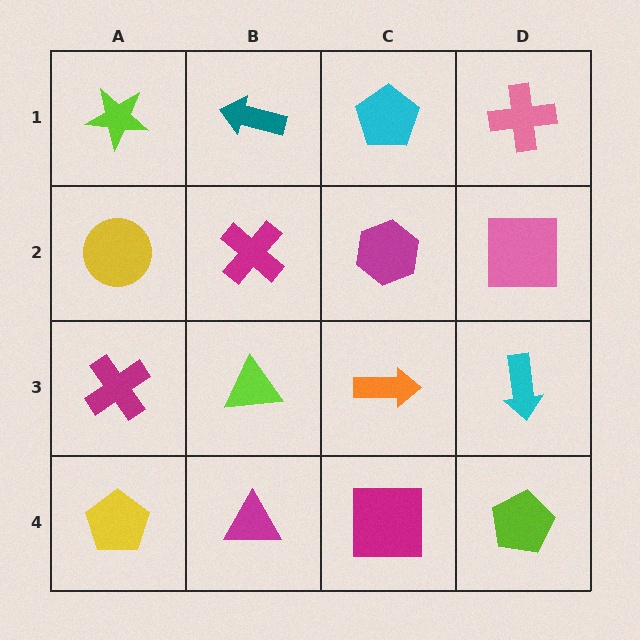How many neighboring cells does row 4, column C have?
3.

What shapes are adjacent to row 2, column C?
A cyan pentagon (row 1, column C), an orange arrow (row 3, column C), a magenta cross (row 2, column B), a pink square (row 2, column D).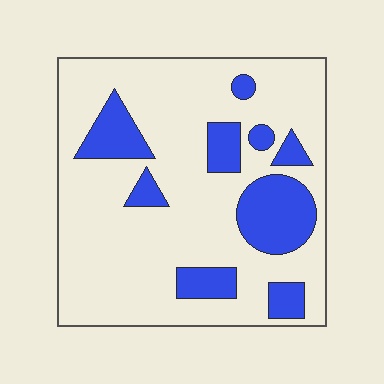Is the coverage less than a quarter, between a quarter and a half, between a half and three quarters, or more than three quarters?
Less than a quarter.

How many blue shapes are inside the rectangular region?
9.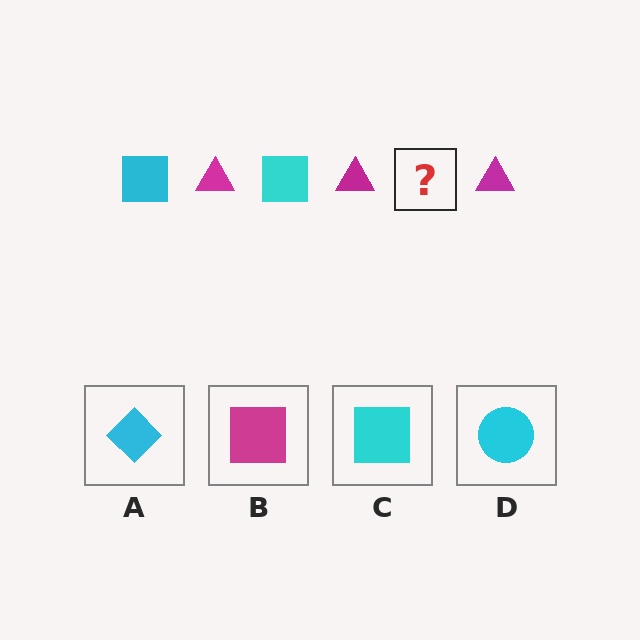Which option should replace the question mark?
Option C.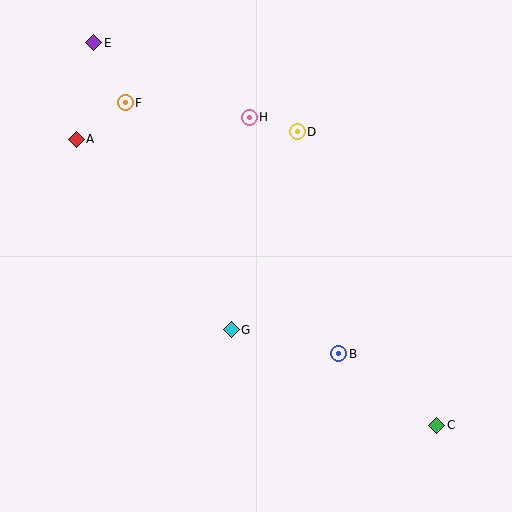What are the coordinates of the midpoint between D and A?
The midpoint between D and A is at (187, 136).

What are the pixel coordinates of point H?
Point H is at (249, 117).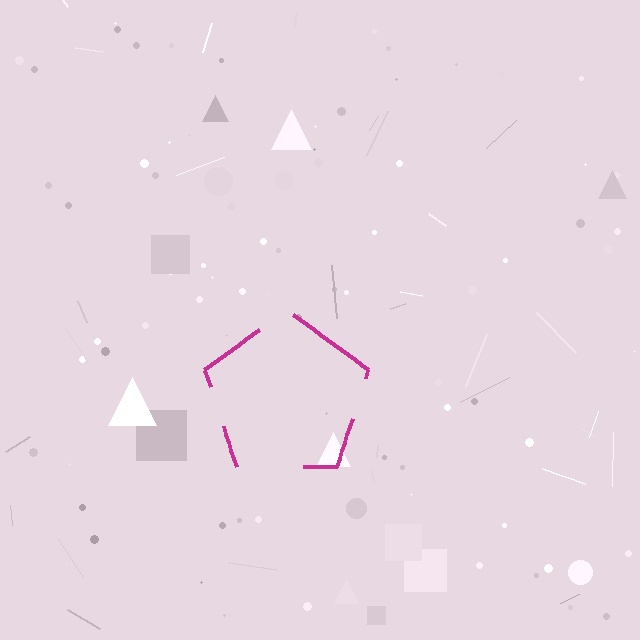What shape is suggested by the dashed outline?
The dashed outline suggests a pentagon.